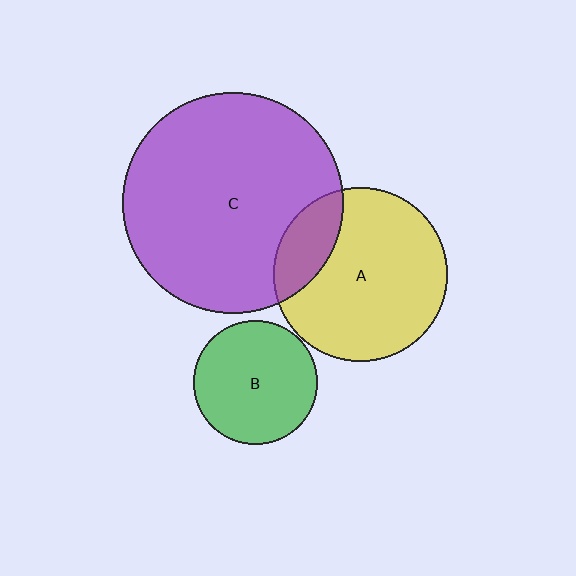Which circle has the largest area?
Circle C (purple).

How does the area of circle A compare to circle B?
Approximately 2.0 times.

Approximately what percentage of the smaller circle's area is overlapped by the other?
Approximately 20%.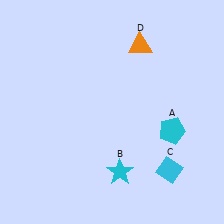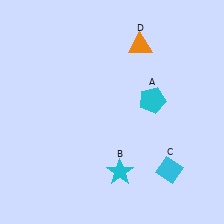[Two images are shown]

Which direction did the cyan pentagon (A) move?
The cyan pentagon (A) moved up.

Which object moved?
The cyan pentagon (A) moved up.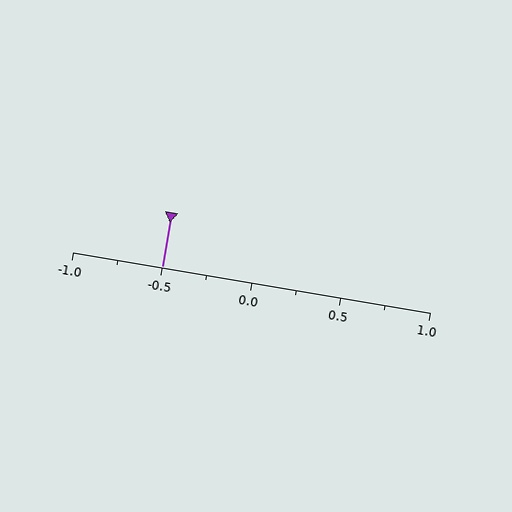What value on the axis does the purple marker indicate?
The marker indicates approximately -0.5.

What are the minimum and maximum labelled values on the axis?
The axis runs from -1.0 to 1.0.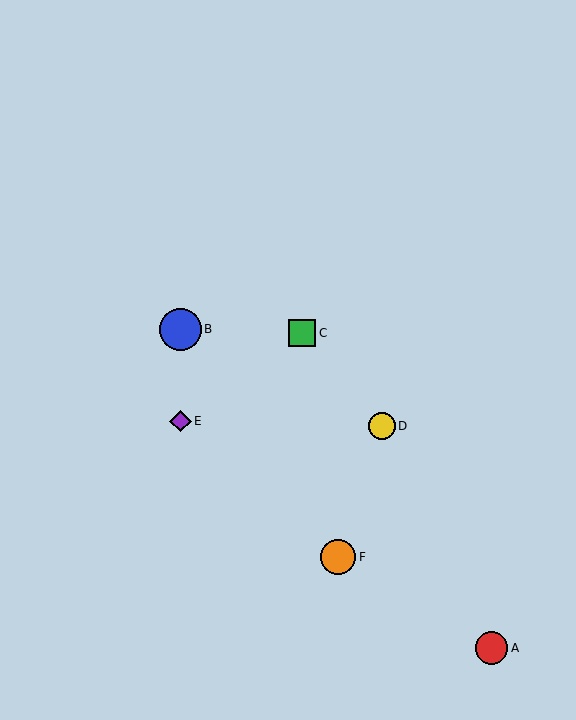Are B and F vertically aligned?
No, B is at x≈180 and F is at x≈338.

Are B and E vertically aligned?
Yes, both are at x≈180.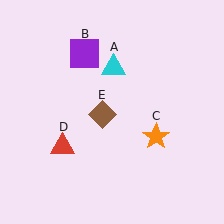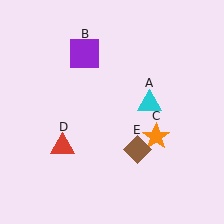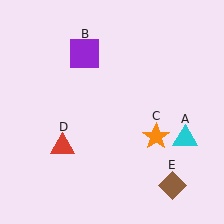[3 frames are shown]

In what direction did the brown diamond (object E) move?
The brown diamond (object E) moved down and to the right.